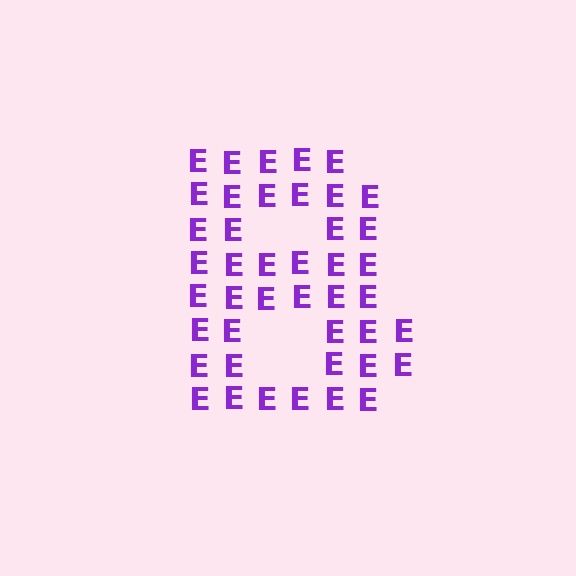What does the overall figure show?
The overall figure shows the letter B.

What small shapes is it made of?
It is made of small letter E's.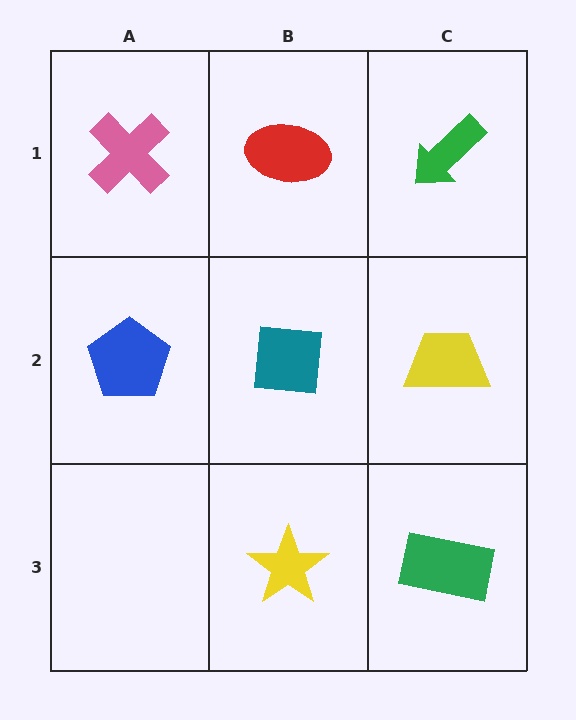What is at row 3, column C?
A green rectangle.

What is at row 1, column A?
A pink cross.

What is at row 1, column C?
A green arrow.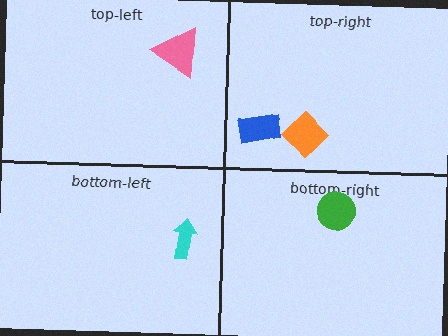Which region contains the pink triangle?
The top-left region.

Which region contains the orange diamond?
The top-right region.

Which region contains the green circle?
The bottom-right region.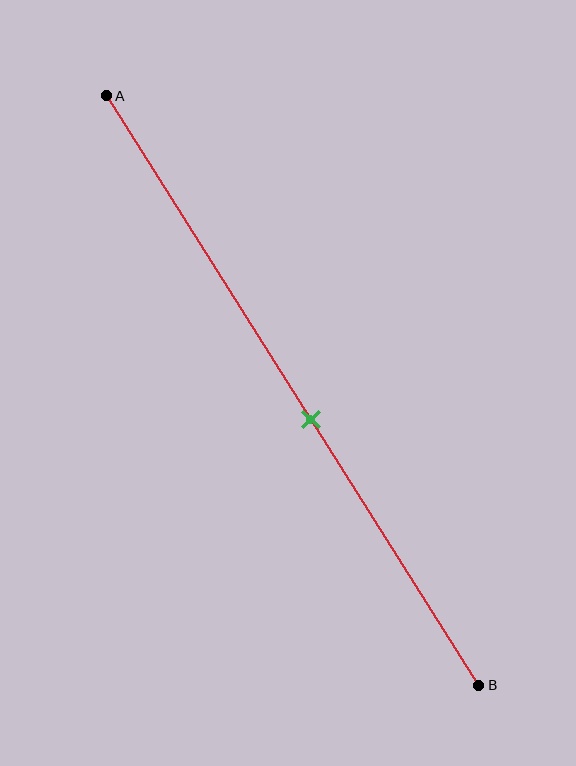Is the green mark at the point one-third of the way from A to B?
No, the mark is at about 55% from A, not at the 33% one-third point.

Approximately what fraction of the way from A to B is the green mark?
The green mark is approximately 55% of the way from A to B.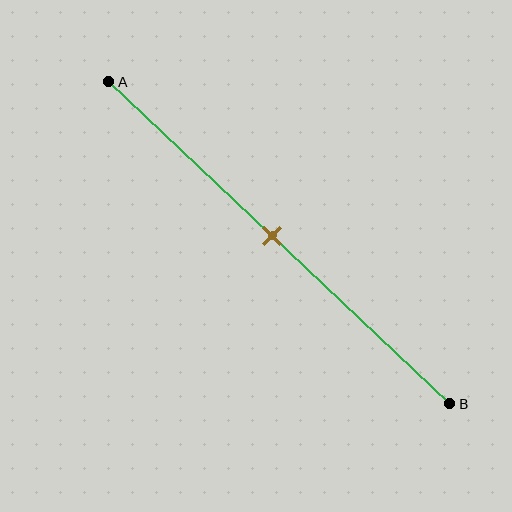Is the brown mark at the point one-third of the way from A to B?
No, the mark is at about 50% from A, not at the 33% one-third point.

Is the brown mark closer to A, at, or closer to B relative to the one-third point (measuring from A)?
The brown mark is closer to point B than the one-third point of segment AB.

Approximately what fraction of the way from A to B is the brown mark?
The brown mark is approximately 50% of the way from A to B.